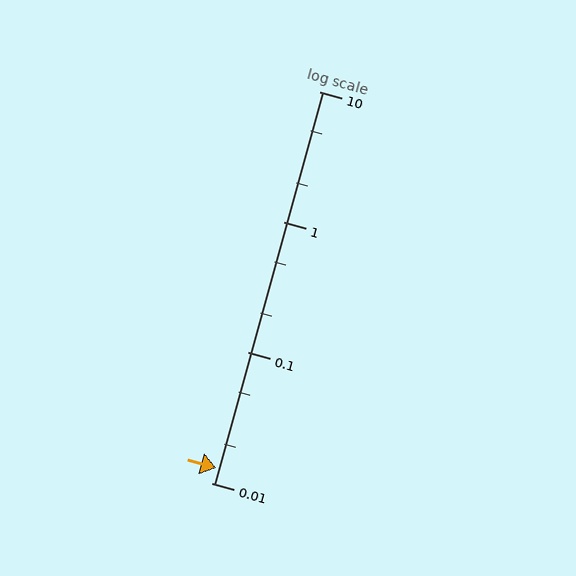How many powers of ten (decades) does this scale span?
The scale spans 3 decades, from 0.01 to 10.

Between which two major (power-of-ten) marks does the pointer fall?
The pointer is between 0.01 and 0.1.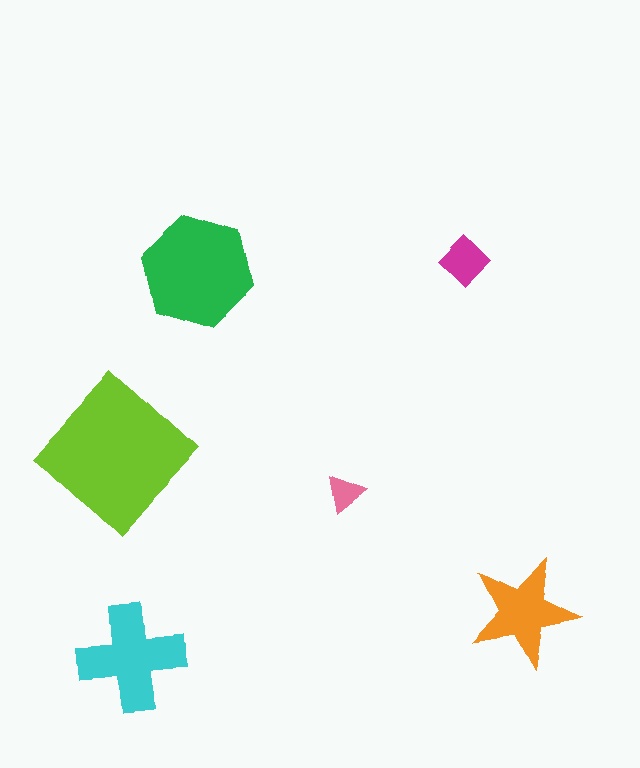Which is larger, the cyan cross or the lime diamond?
The lime diamond.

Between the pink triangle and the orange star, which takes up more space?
The orange star.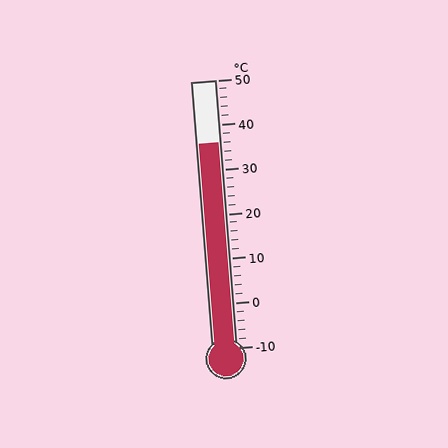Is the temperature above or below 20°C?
The temperature is above 20°C.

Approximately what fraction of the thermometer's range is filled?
The thermometer is filled to approximately 75% of its range.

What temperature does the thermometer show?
The thermometer shows approximately 36°C.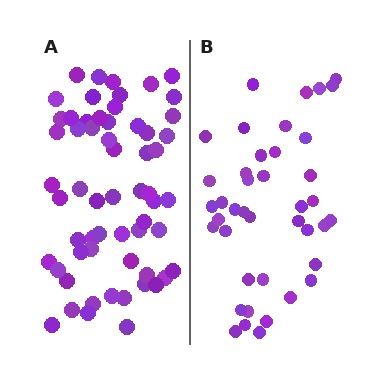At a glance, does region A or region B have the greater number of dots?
Region A (the left region) has more dots.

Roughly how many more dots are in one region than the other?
Region A has approximately 20 more dots than region B.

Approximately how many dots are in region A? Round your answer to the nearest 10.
About 60 dots.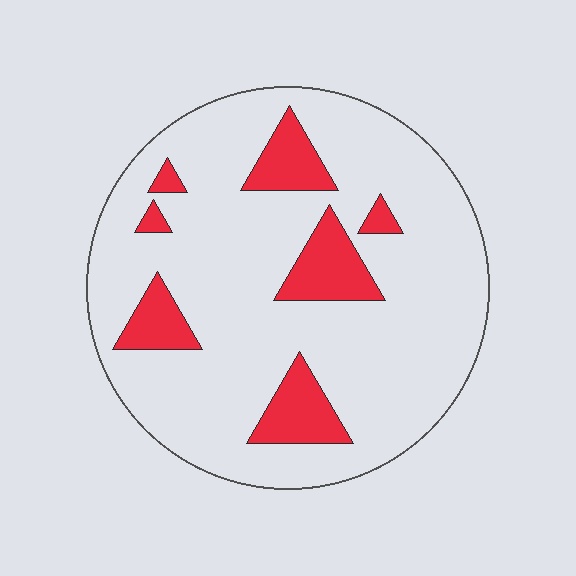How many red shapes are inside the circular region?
7.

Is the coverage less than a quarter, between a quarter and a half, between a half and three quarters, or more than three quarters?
Less than a quarter.